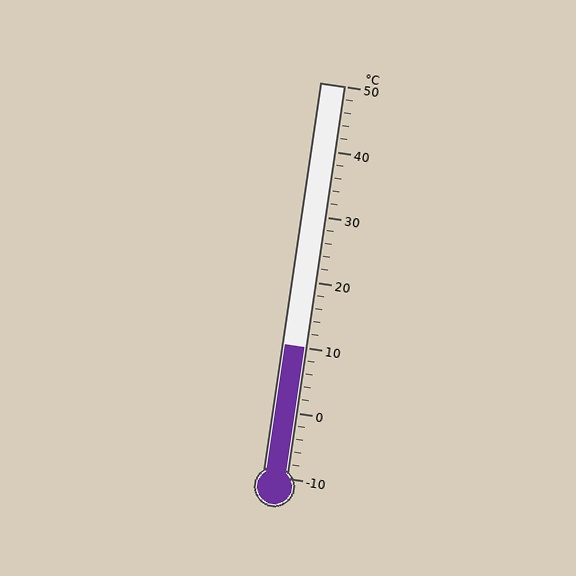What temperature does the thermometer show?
The thermometer shows approximately 10°C.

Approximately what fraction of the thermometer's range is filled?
The thermometer is filled to approximately 35% of its range.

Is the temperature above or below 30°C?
The temperature is below 30°C.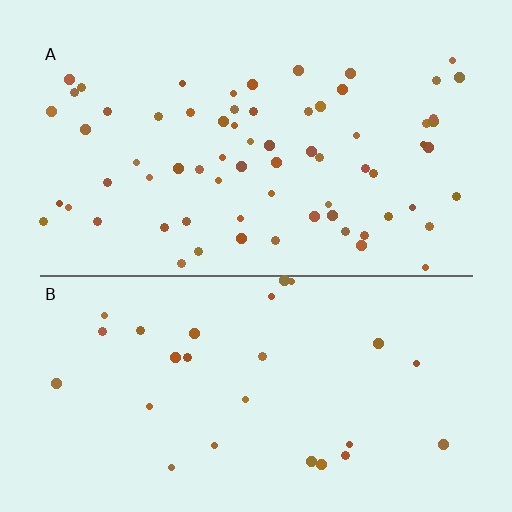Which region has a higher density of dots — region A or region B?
A (the top).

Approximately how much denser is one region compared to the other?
Approximately 2.5× — region A over region B.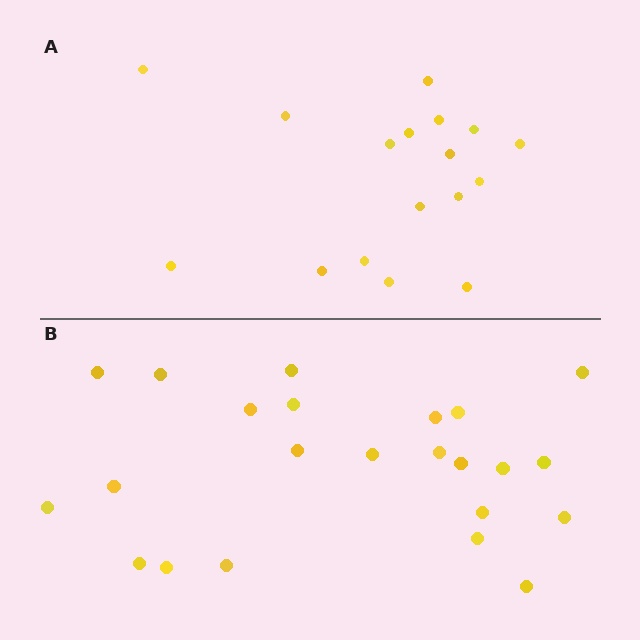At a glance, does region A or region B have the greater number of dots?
Region B (the bottom region) has more dots.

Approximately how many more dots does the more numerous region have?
Region B has about 6 more dots than region A.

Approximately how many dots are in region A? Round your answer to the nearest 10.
About 20 dots. (The exact count is 17, which rounds to 20.)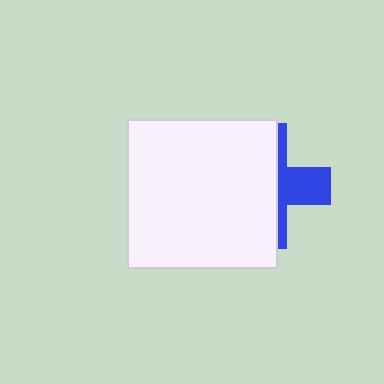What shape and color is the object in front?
The object in front is a white square.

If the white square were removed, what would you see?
You would see the complete blue cross.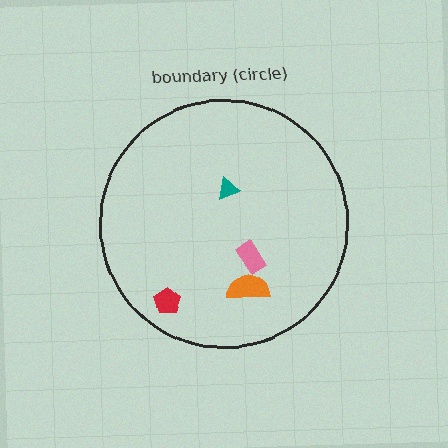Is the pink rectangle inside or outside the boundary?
Inside.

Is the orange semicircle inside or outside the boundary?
Inside.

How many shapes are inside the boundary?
4 inside, 0 outside.